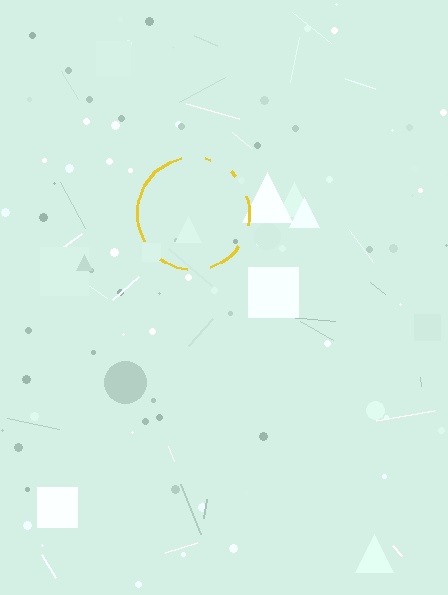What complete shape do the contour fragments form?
The contour fragments form a circle.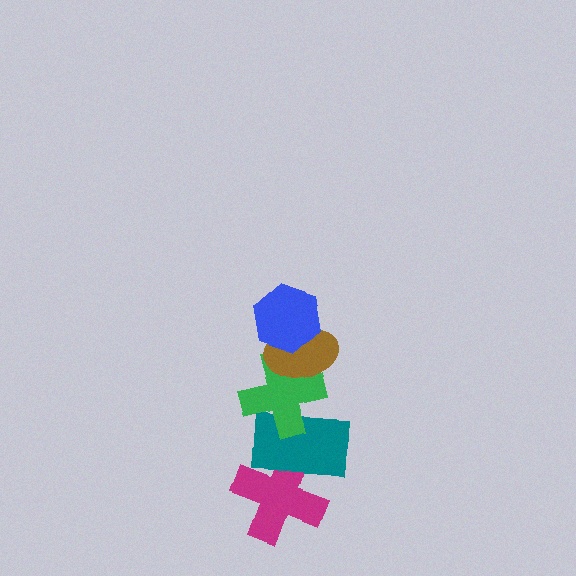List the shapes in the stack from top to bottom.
From top to bottom: the blue hexagon, the brown ellipse, the green cross, the teal rectangle, the magenta cross.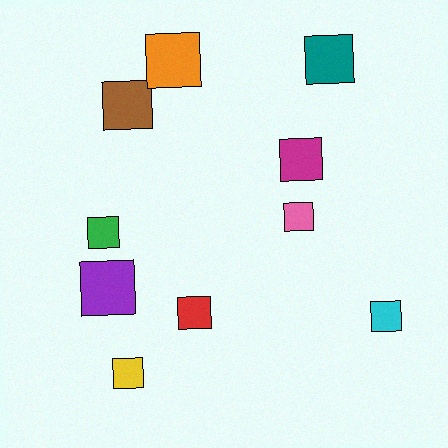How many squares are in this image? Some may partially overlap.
There are 10 squares.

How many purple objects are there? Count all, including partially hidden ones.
There is 1 purple object.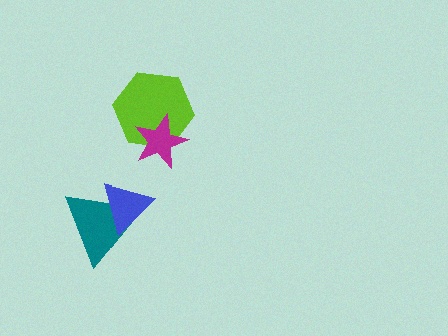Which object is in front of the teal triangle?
The blue triangle is in front of the teal triangle.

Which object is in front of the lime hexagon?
The magenta star is in front of the lime hexagon.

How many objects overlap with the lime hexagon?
1 object overlaps with the lime hexagon.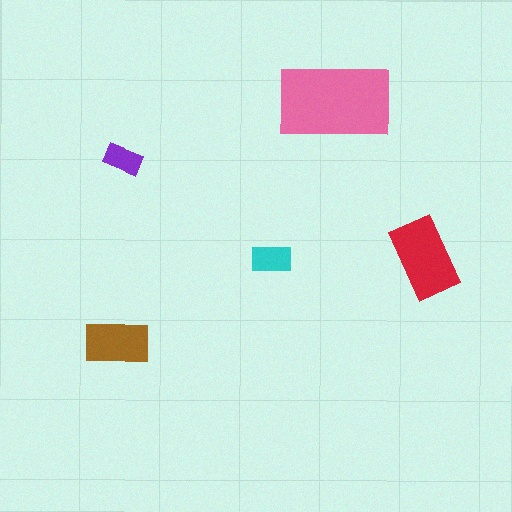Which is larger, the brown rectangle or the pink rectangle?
The pink one.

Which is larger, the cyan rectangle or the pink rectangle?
The pink one.